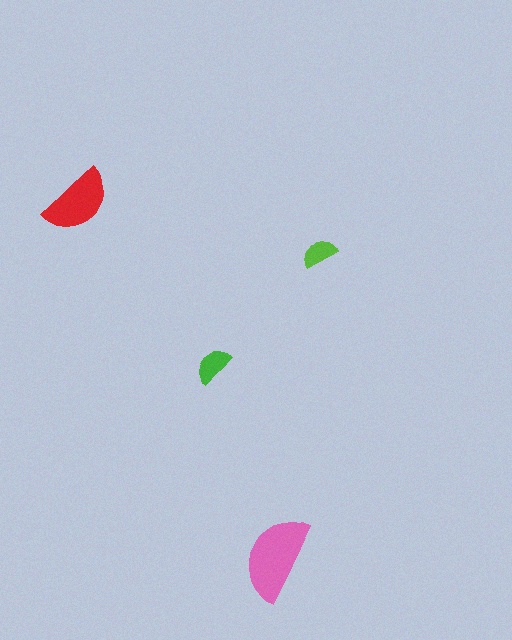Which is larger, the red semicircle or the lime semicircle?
The red one.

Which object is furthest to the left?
The red semicircle is leftmost.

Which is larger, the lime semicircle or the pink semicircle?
The pink one.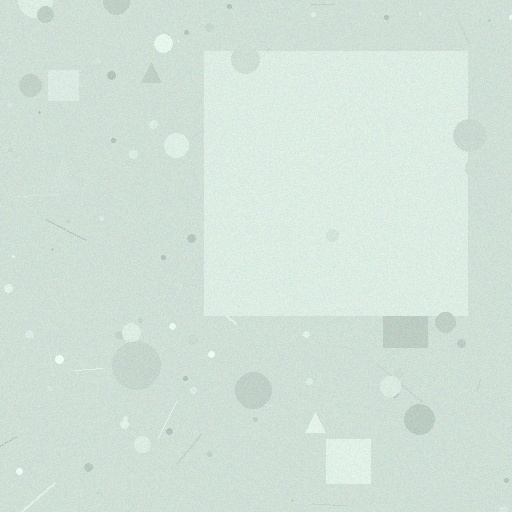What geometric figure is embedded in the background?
A square is embedded in the background.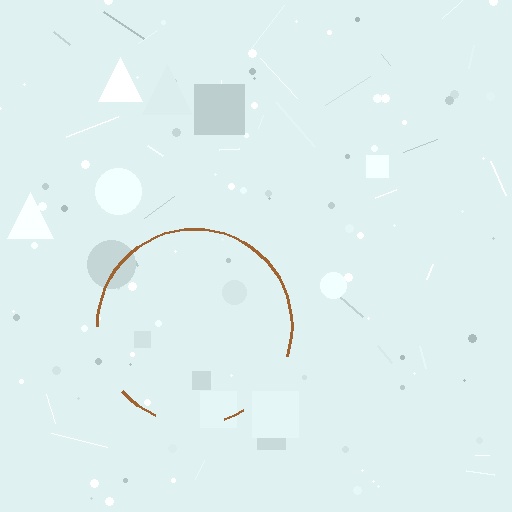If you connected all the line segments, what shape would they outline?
They would outline a circle.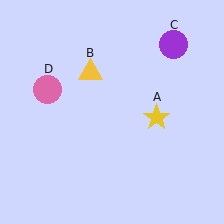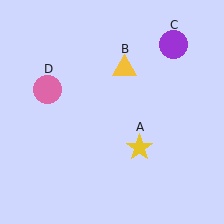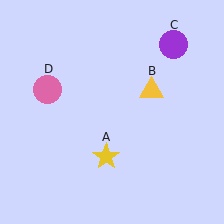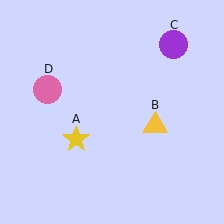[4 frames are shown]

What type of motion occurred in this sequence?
The yellow star (object A), yellow triangle (object B) rotated clockwise around the center of the scene.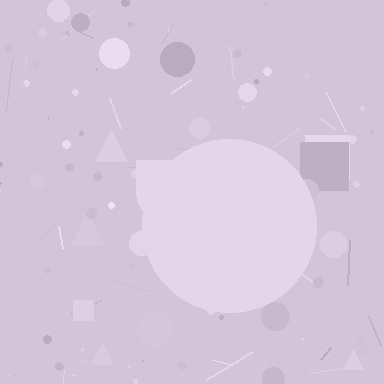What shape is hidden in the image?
A circle is hidden in the image.